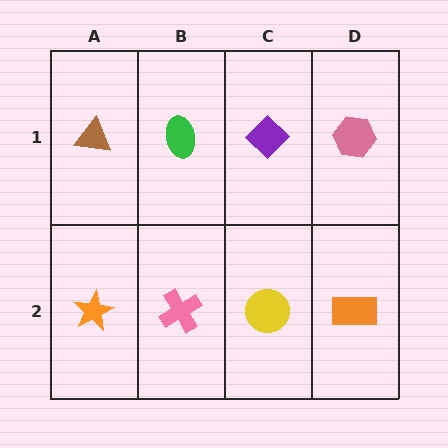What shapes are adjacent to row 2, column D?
A pink hexagon (row 1, column D), a yellow circle (row 2, column C).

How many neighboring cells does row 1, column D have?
2.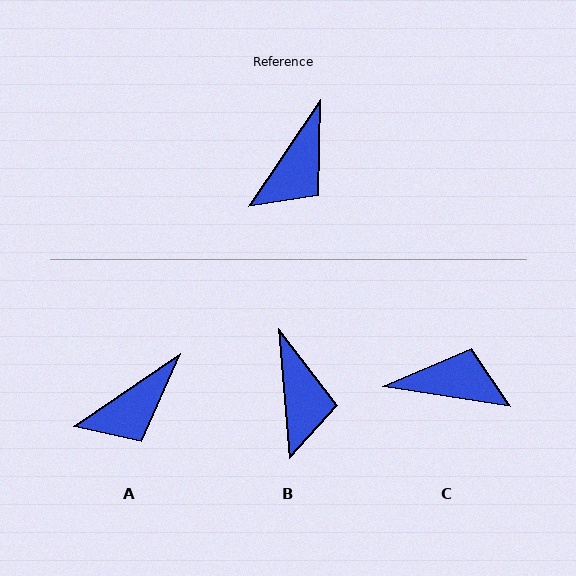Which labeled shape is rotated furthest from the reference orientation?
C, about 115 degrees away.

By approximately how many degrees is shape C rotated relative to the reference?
Approximately 115 degrees counter-clockwise.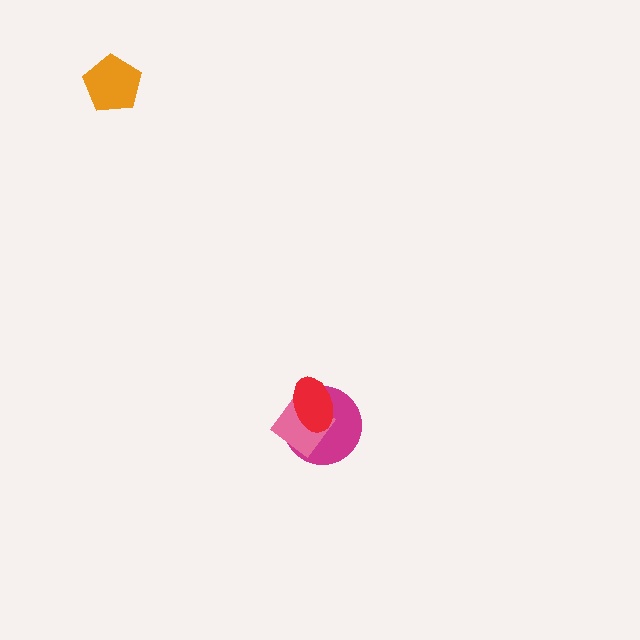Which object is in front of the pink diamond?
The red ellipse is in front of the pink diamond.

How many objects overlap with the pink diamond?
2 objects overlap with the pink diamond.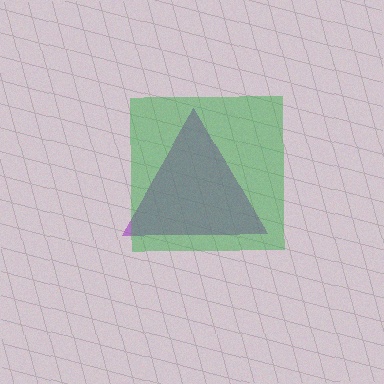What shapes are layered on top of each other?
The layered shapes are: a purple triangle, a green square.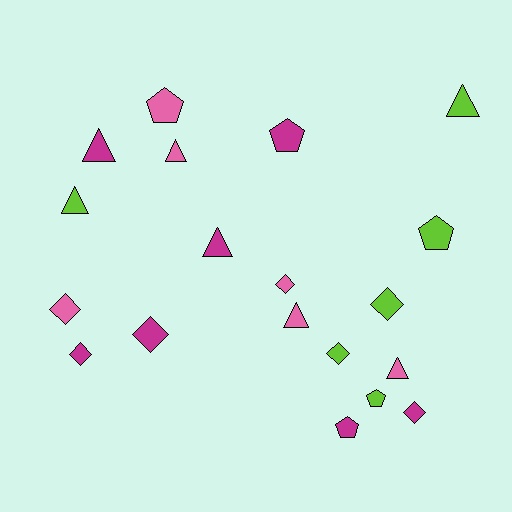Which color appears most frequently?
Magenta, with 7 objects.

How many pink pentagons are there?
There is 1 pink pentagon.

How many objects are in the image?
There are 19 objects.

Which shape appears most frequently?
Diamond, with 7 objects.